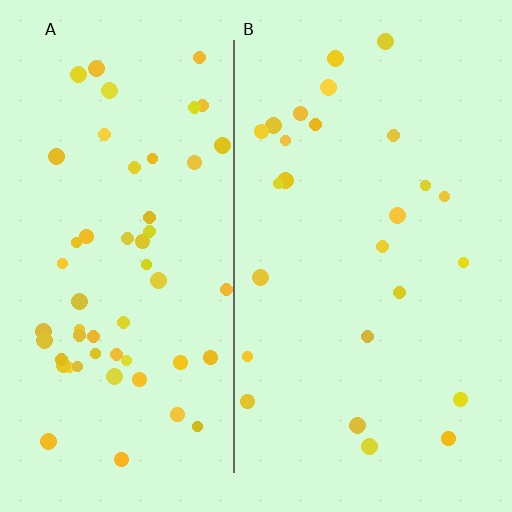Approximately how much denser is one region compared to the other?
Approximately 2.2× — region A over region B.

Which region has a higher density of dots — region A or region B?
A (the left).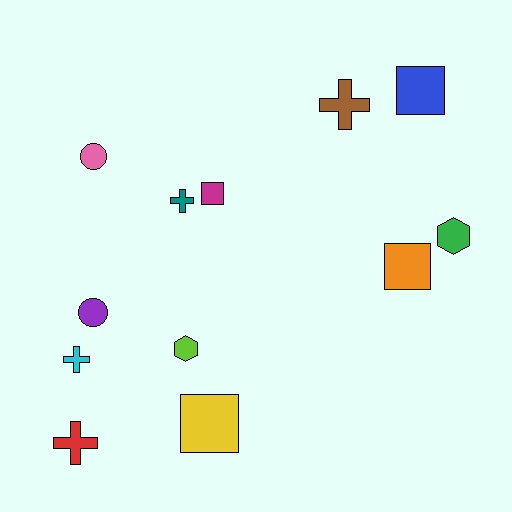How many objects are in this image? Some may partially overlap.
There are 12 objects.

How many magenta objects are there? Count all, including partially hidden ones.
There is 1 magenta object.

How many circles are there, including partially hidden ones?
There are 2 circles.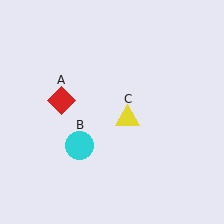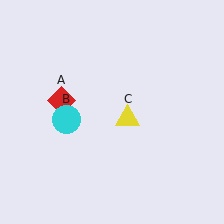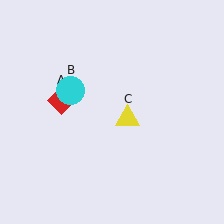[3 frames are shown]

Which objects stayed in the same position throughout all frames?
Red diamond (object A) and yellow triangle (object C) remained stationary.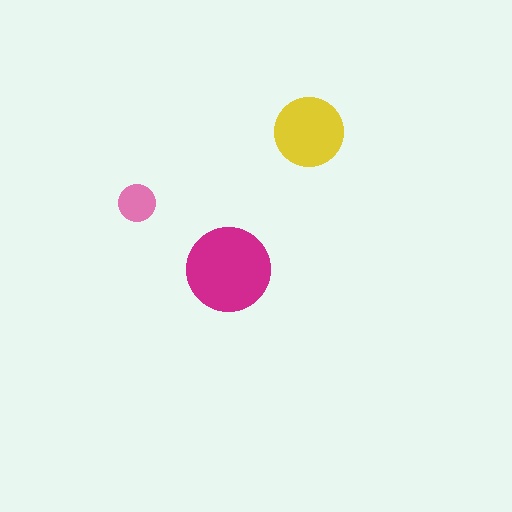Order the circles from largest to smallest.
the magenta one, the yellow one, the pink one.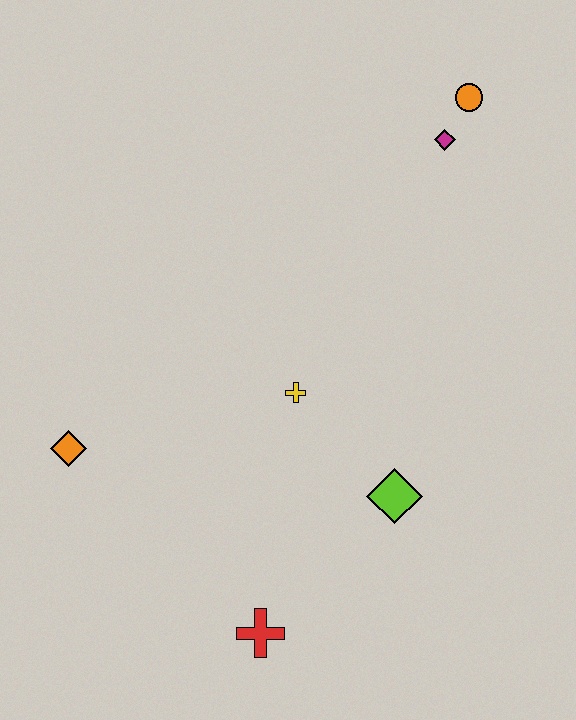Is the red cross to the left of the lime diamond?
Yes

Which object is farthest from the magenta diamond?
The red cross is farthest from the magenta diamond.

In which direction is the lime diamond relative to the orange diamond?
The lime diamond is to the right of the orange diamond.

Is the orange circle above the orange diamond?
Yes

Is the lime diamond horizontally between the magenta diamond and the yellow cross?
Yes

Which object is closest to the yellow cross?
The lime diamond is closest to the yellow cross.